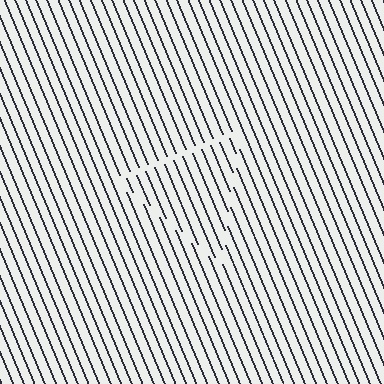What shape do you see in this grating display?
An illusory triangle. The interior of the shape contains the same grating, shifted by half a period — the contour is defined by the phase discontinuity where line-ends from the inner and outer gratings abut.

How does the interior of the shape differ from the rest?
The interior of the shape contains the same grating, shifted by half a period — the contour is defined by the phase discontinuity where line-ends from the inner and outer gratings abut.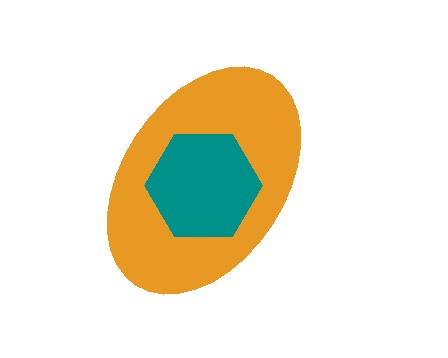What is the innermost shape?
The teal hexagon.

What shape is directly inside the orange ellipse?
The teal hexagon.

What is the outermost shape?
The orange ellipse.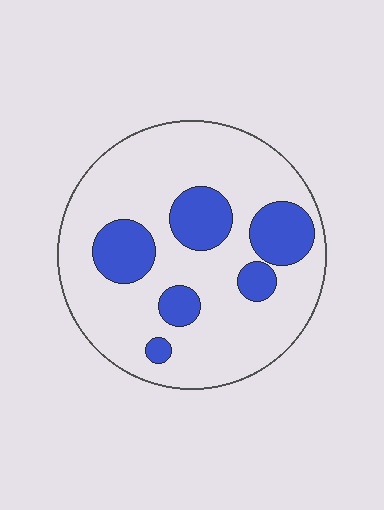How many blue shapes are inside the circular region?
6.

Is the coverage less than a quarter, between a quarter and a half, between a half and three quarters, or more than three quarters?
Less than a quarter.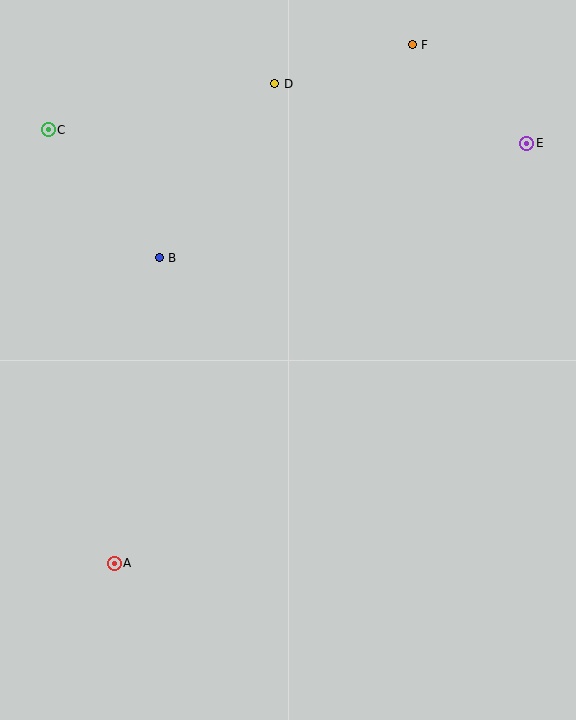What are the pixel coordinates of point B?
Point B is at (159, 258).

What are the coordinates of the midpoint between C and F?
The midpoint between C and F is at (230, 87).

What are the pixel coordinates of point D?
Point D is at (274, 84).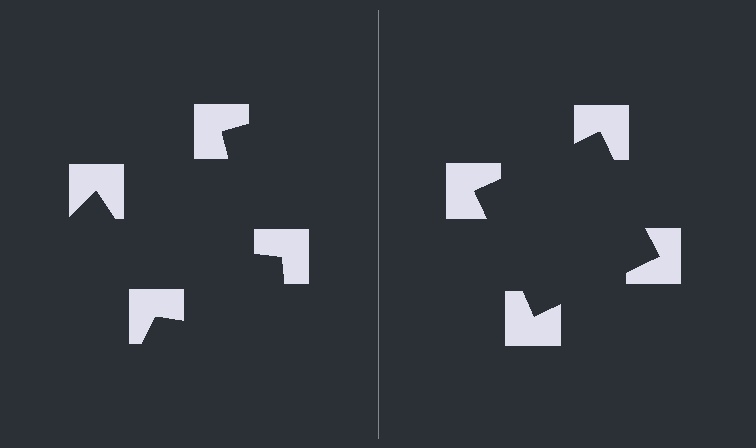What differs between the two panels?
The notched squares are positioned identically on both sides; only the wedge orientations differ. On the right they align to a square; on the left they are misaligned.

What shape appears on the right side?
An illusory square.